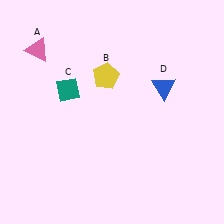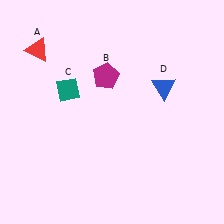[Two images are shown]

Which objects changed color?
A changed from pink to red. B changed from yellow to magenta.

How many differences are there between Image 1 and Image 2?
There are 2 differences between the two images.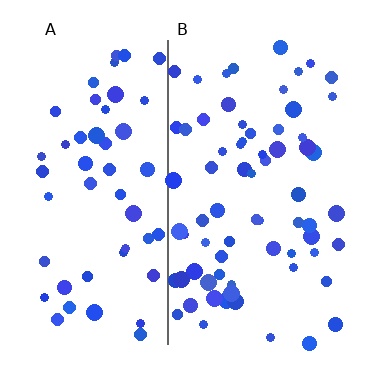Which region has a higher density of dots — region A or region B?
B (the right).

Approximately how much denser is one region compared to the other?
Approximately 1.3× — region B over region A.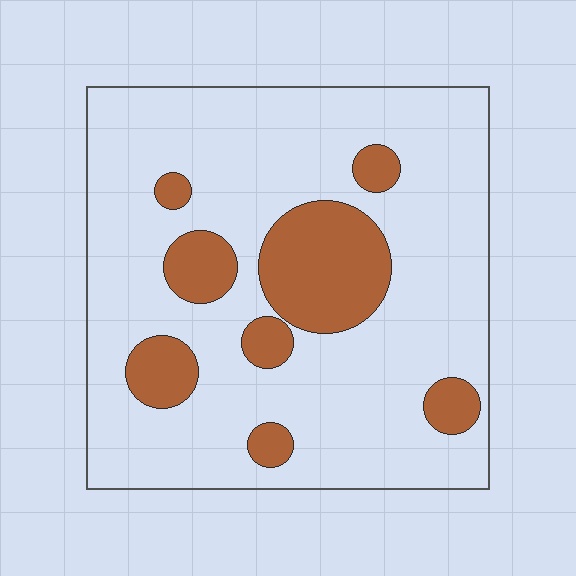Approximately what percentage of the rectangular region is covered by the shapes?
Approximately 20%.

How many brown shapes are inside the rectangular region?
8.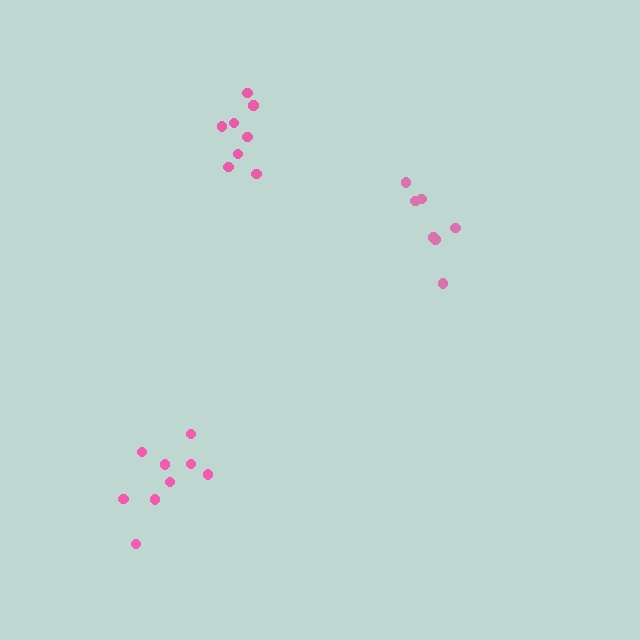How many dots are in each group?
Group 1: 8 dots, Group 2: 9 dots, Group 3: 7 dots (24 total).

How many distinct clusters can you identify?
There are 3 distinct clusters.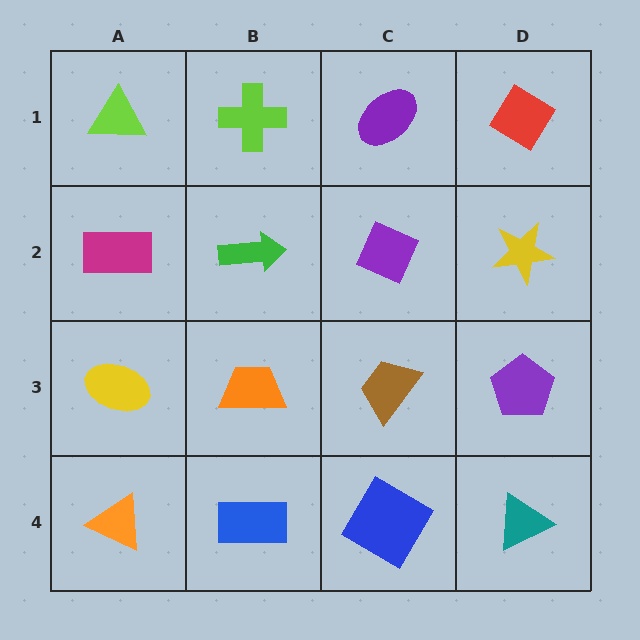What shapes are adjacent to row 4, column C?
A brown trapezoid (row 3, column C), a blue rectangle (row 4, column B), a teal triangle (row 4, column D).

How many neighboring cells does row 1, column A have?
2.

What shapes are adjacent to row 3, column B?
A green arrow (row 2, column B), a blue rectangle (row 4, column B), a yellow ellipse (row 3, column A), a brown trapezoid (row 3, column C).